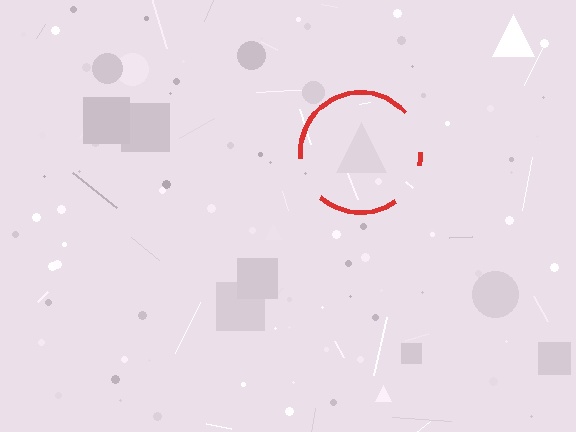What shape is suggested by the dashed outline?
The dashed outline suggests a circle.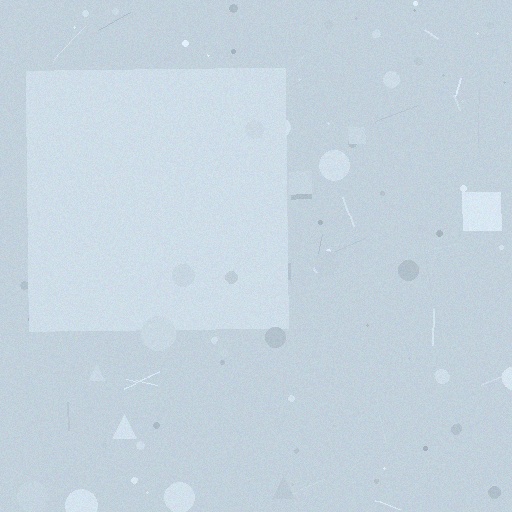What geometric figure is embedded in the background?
A square is embedded in the background.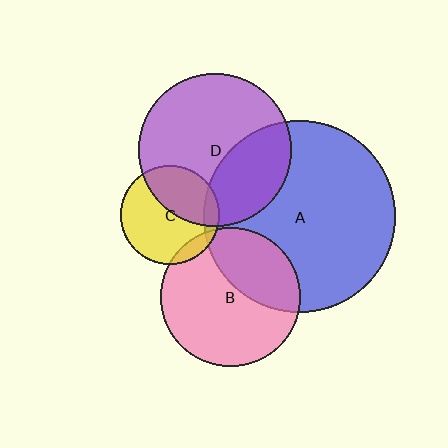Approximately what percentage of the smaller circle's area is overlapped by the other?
Approximately 10%.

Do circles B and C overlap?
Yes.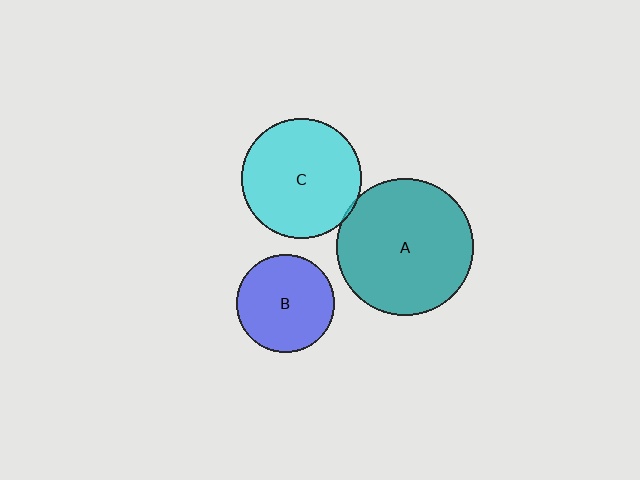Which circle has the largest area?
Circle A (teal).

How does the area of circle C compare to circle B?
Approximately 1.5 times.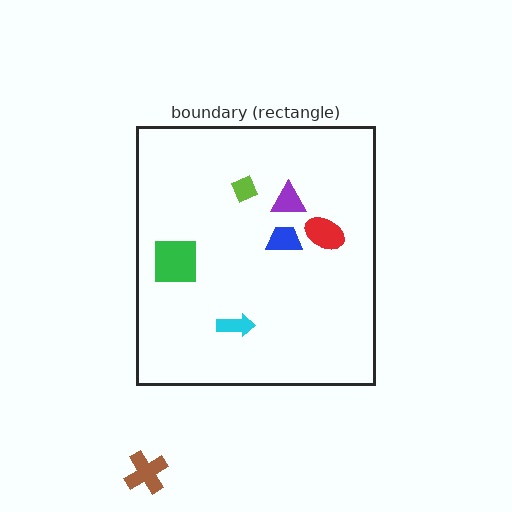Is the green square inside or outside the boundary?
Inside.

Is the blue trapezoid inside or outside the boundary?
Inside.